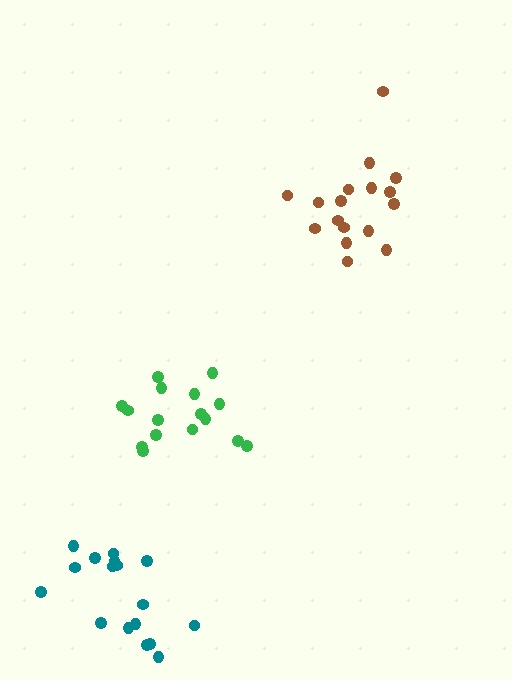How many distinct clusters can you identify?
There are 3 distinct clusters.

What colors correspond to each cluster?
The clusters are colored: green, brown, teal.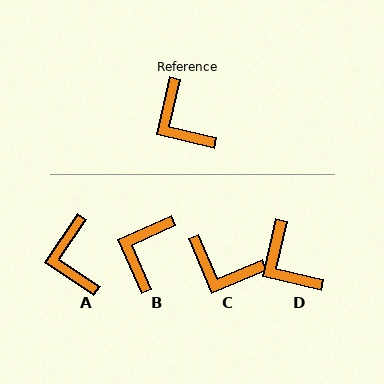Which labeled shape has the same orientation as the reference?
D.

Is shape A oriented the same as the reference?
No, it is off by about 21 degrees.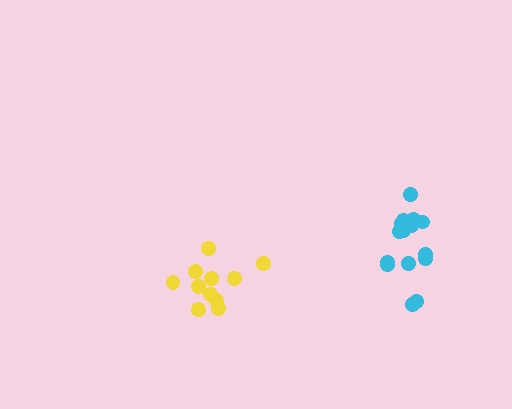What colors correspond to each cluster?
The clusters are colored: cyan, yellow.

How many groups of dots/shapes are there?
There are 2 groups.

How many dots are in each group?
Group 1: 15 dots, Group 2: 11 dots (26 total).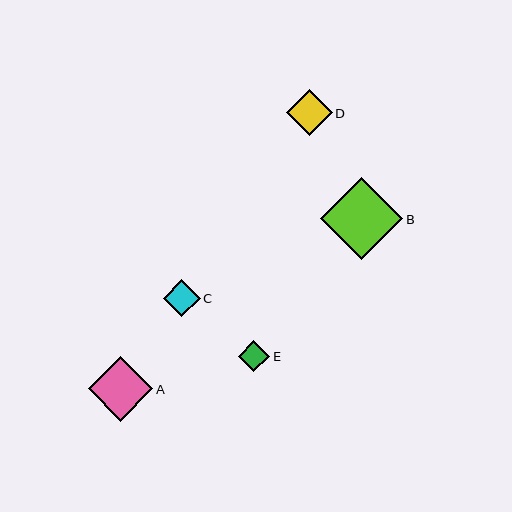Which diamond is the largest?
Diamond B is the largest with a size of approximately 83 pixels.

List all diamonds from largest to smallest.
From largest to smallest: B, A, D, C, E.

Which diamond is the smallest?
Diamond E is the smallest with a size of approximately 31 pixels.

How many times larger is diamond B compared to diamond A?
Diamond B is approximately 1.3 times the size of diamond A.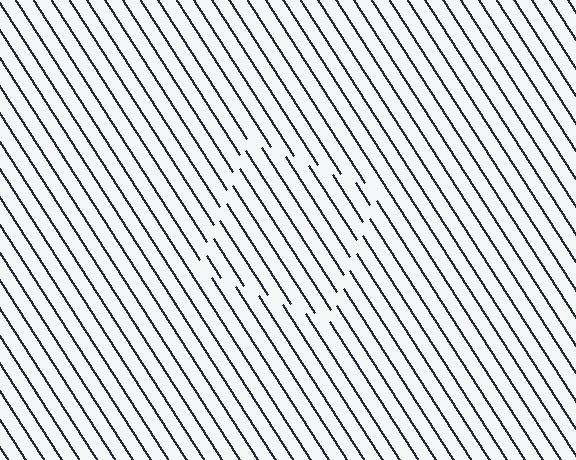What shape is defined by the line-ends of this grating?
An illusory square. The interior of the shape contains the same grating, shifted by half a period — the contour is defined by the phase discontinuity where line-ends from the inner and outer gratings abut.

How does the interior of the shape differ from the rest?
The interior of the shape contains the same grating, shifted by half a period — the contour is defined by the phase discontinuity where line-ends from the inner and outer gratings abut.